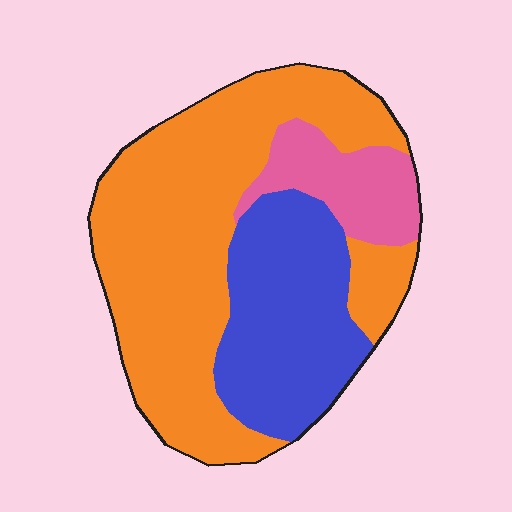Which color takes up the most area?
Orange, at roughly 60%.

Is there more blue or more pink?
Blue.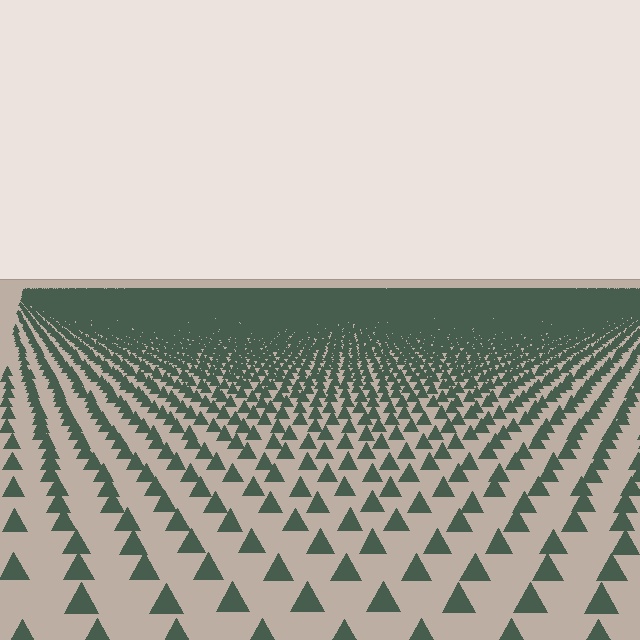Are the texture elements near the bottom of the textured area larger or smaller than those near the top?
Larger. Near the bottom, elements are closer to the viewer and appear at a bigger on-screen size.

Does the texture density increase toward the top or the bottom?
Density increases toward the top.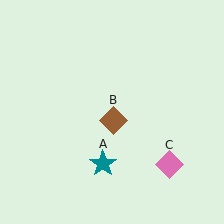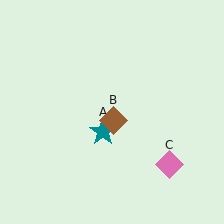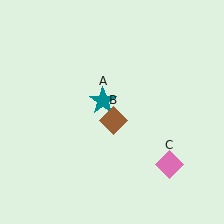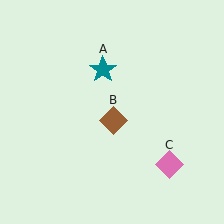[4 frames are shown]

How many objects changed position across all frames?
1 object changed position: teal star (object A).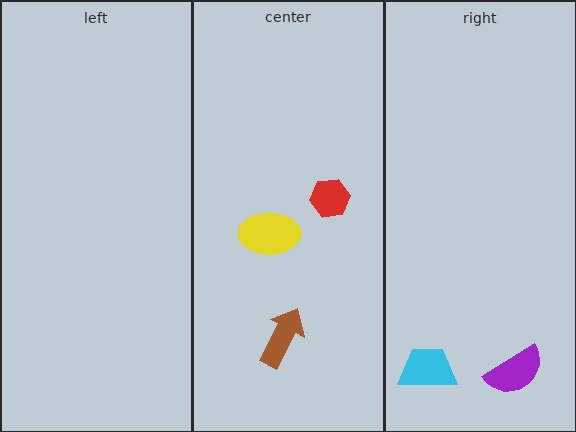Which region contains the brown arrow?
The center region.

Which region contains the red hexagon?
The center region.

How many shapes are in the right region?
2.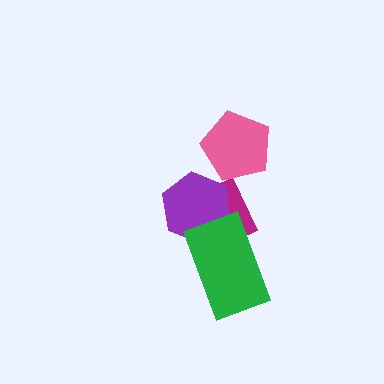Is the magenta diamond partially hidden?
Yes, it is partially covered by another shape.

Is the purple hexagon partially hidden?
Yes, it is partially covered by another shape.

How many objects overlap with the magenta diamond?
2 objects overlap with the magenta diamond.